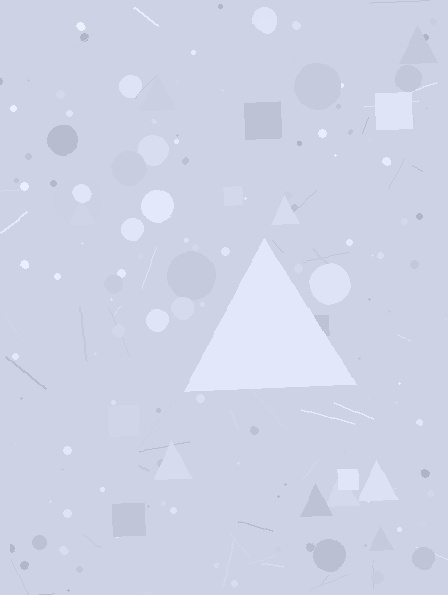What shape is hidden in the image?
A triangle is hidden in the image.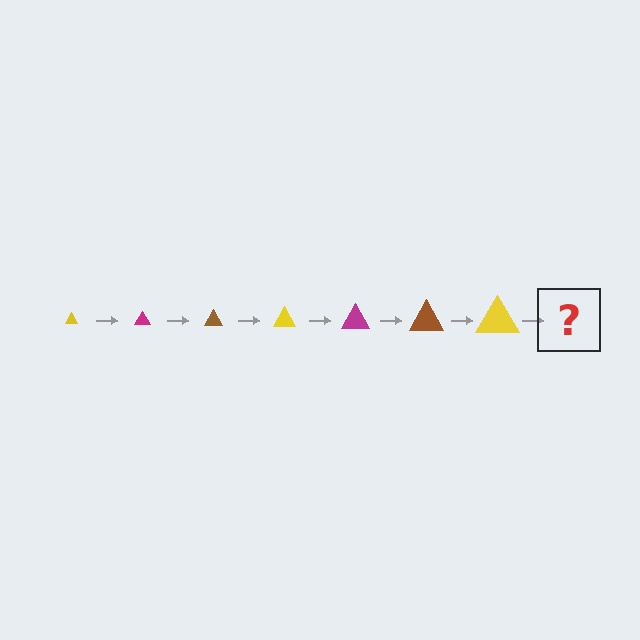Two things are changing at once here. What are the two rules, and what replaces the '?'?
The two rules are that the triangle grows larger each step and the color cycles through yellow, magenta, and brown. The '?' should be a magenta triangle, larger than the previous one.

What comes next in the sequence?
The next element should be a magenta triangle, larger than the previous one.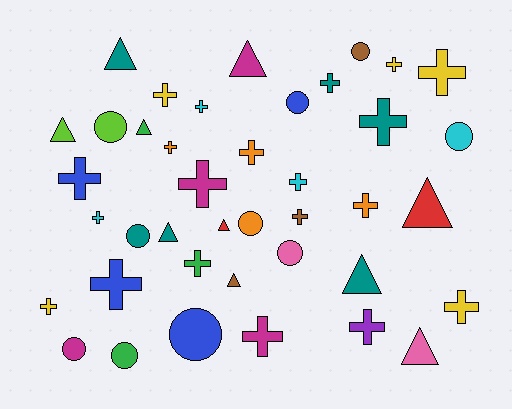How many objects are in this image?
There are 40 objects.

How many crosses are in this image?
There are 20 crosses.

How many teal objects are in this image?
There are 6 teal objects.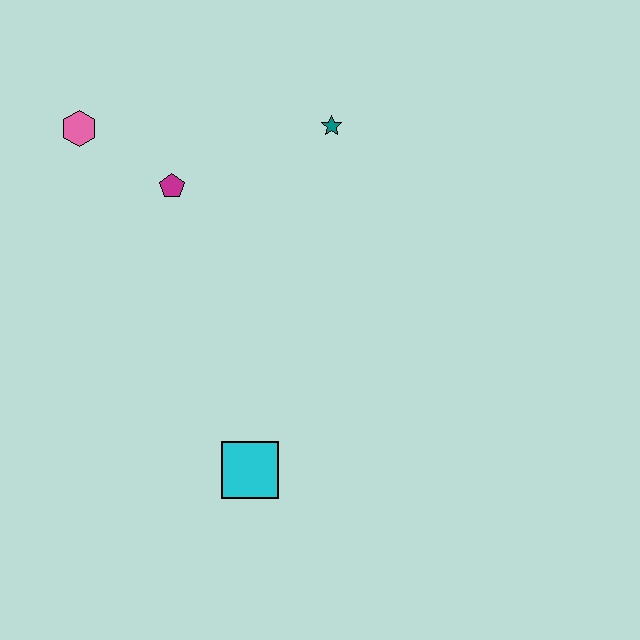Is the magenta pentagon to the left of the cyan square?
Yes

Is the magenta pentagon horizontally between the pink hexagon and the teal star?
Yes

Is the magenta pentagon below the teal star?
Yes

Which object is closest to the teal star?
The magenta pentagon is closest to the teal star.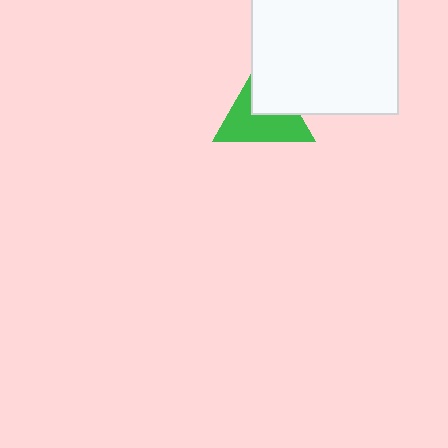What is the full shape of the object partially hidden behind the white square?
The partially hidden object is a green triangle.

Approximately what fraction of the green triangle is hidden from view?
Roughly 39% of the green triangle is hidden behind the white square.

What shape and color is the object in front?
The object in front is a white square.